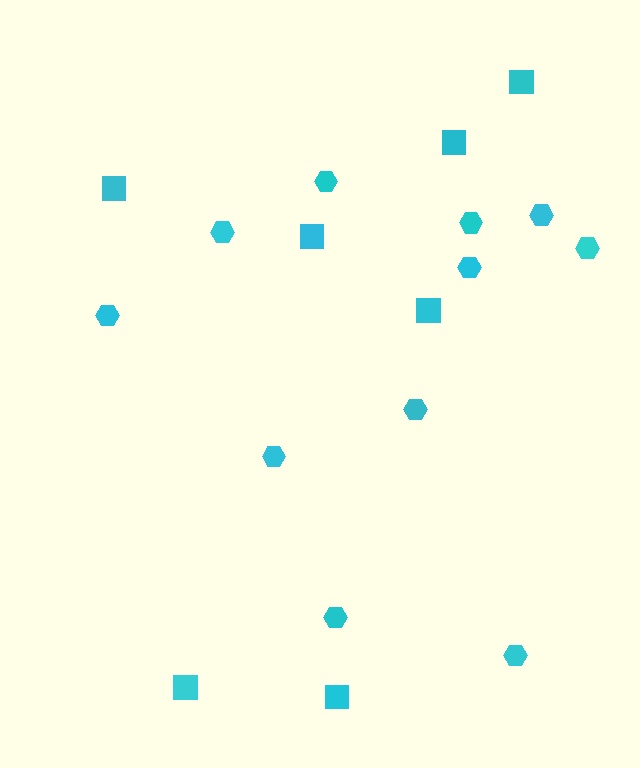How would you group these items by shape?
There are 2 groups: one group of hexagons (11) and one group of squares (7).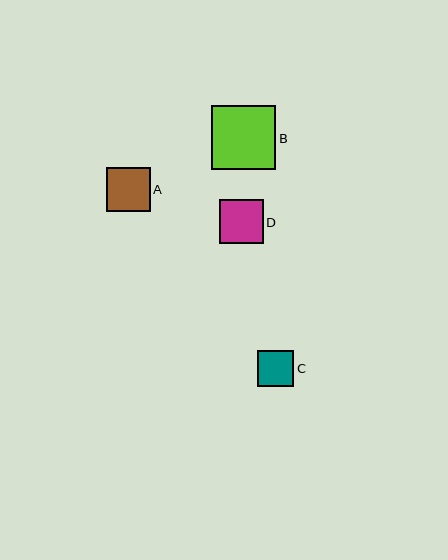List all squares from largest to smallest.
From largest to smallest: B, A, D, C.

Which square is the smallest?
Square C is the smallest with a size of approximately 36 pixels.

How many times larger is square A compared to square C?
Square A is approximately 1.2 times the size of square C.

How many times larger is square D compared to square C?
Square D is approximately 1.2 times the size of square C.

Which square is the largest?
Square B is the largest with a size of approximately 64 pixels.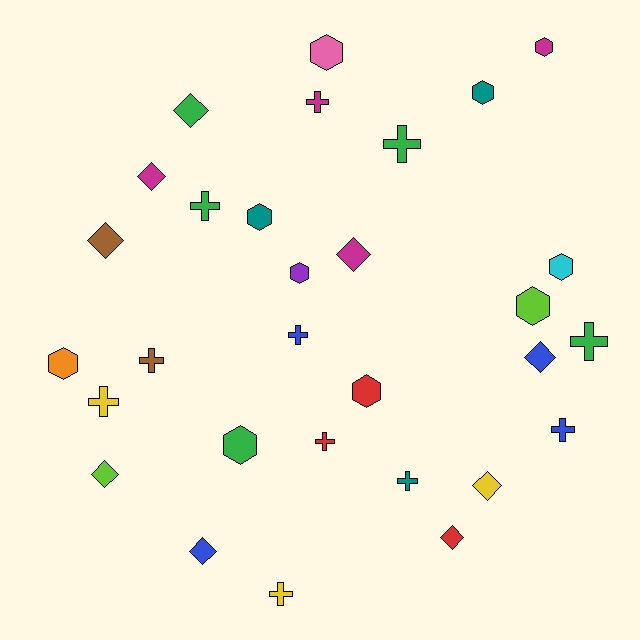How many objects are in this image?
There are 30 objects.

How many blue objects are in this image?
There are 4 blue objects.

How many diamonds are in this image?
There are 9 diamonds.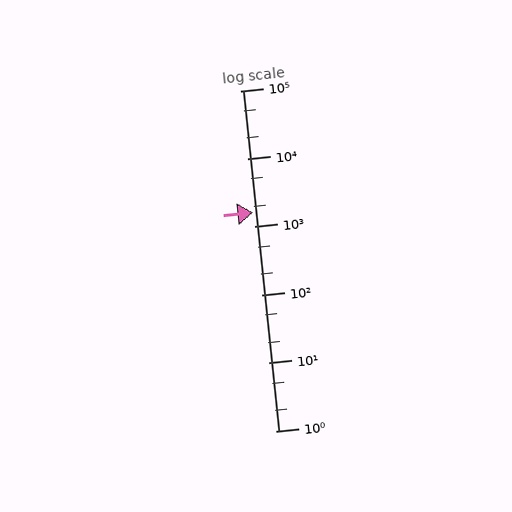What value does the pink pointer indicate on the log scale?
The pointer indicates approximately 1600.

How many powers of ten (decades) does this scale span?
The scale spans 5 decades, from 1 to 100000.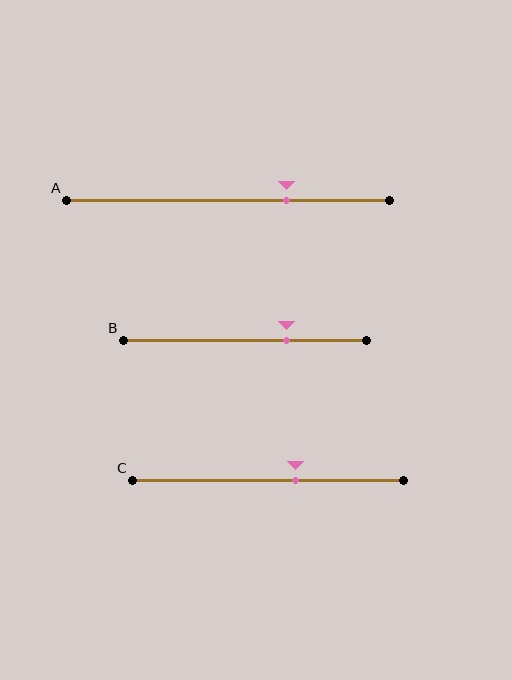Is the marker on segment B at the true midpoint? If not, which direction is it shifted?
No, the marker on segment B is shifted to the right by about 17% of the segment length.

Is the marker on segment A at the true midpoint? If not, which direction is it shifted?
No, the marker on segment A is shifted to the right by about 18% of the segment length.